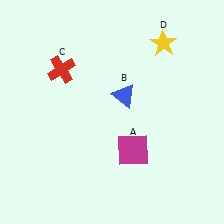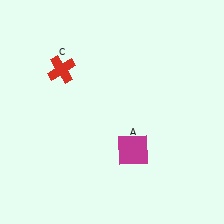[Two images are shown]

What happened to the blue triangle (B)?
The blue triangle (B) was removed in Image 2. It was in the top-right area of Image 1.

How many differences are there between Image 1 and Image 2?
There are 2 differences between the two images.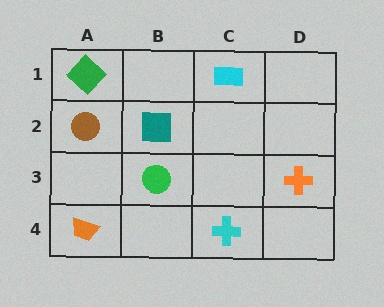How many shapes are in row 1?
2 shapes.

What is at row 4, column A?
An orange trapezoid.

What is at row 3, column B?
A green circle.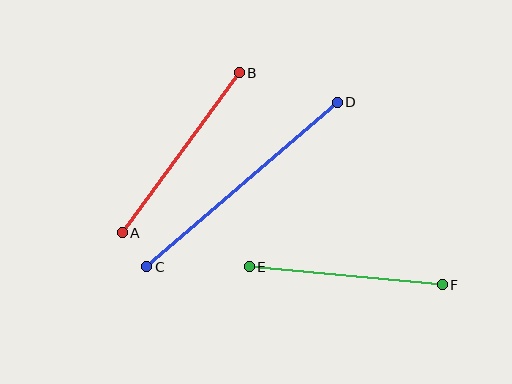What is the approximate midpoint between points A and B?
The midpoint is at approximately (181, 153) pixels.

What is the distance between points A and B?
The distance is approximately 198 pixels.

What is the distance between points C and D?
The distance is approximately 252 pixels.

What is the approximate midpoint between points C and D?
The midpoint is at approximately (242, 184) pixels.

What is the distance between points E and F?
The distance is approximately 194 pixels.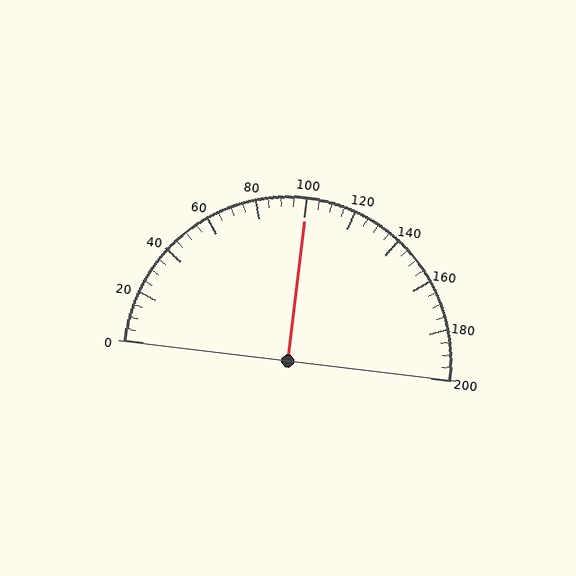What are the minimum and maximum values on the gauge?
The gauge ranges from 0 to 200.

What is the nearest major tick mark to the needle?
The nearest major tick mark is 100.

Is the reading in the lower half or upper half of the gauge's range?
The reading is in the upper half of the range (0 to 200).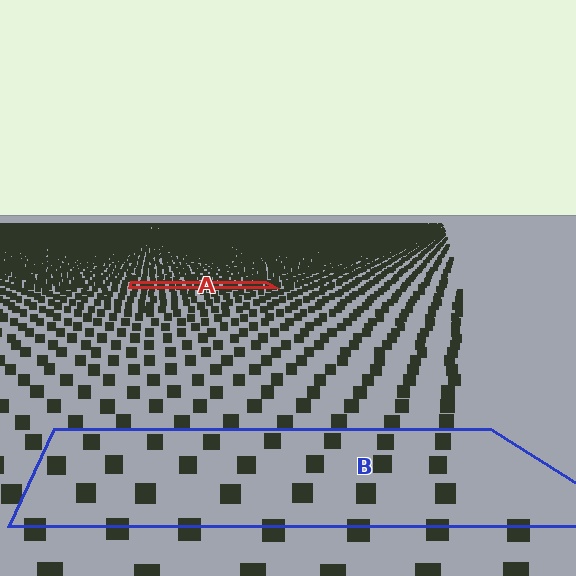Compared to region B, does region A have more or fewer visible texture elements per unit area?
Region A has more texture elements per unit area — they are packed more densely because it is farther away.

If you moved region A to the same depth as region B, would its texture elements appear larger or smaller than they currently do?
They would appear larger. At a closer depth, the same texture elements are projected at a bigger on-screen size.